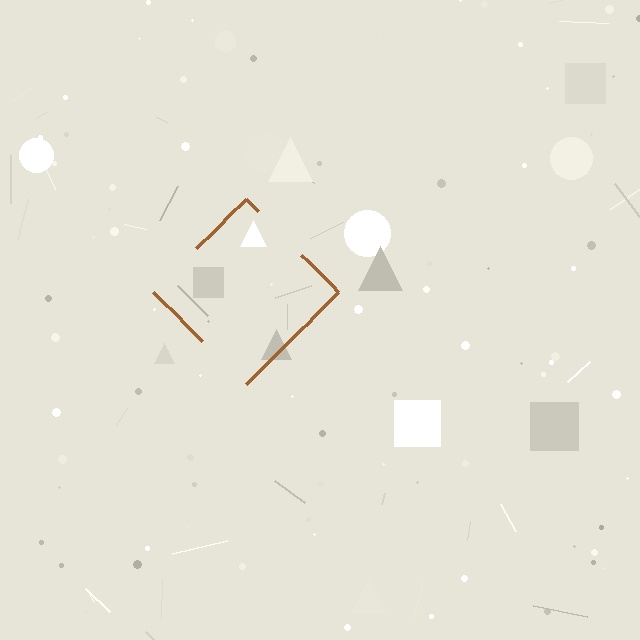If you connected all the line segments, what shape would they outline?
They would outline a diamond.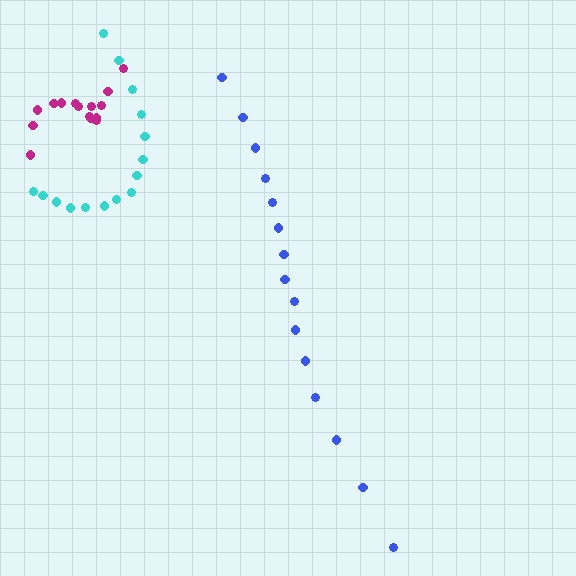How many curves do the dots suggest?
There are 3 distinct paths.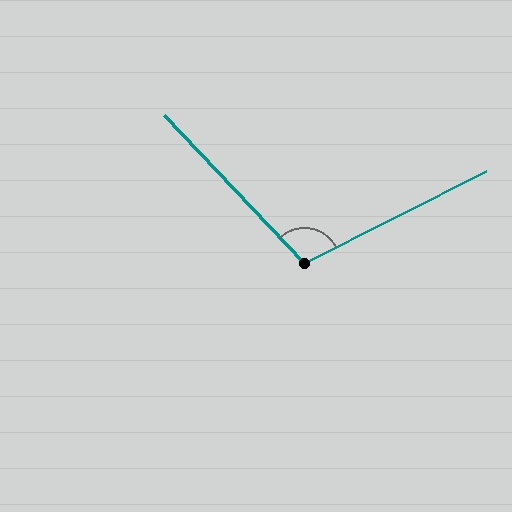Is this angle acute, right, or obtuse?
It is obtuse.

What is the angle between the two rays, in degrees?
Approximately 107 degrees.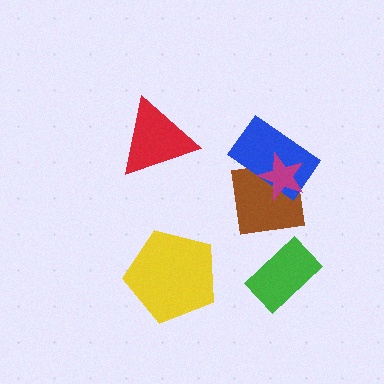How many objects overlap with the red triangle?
0 objects overlap with the red triangle.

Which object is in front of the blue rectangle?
The magenta star is in front of the blue rectangle.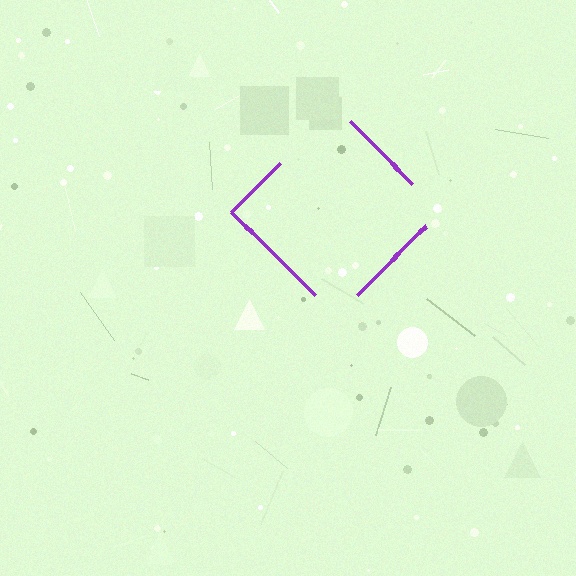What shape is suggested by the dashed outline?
The dashed outline suggests a diamond.